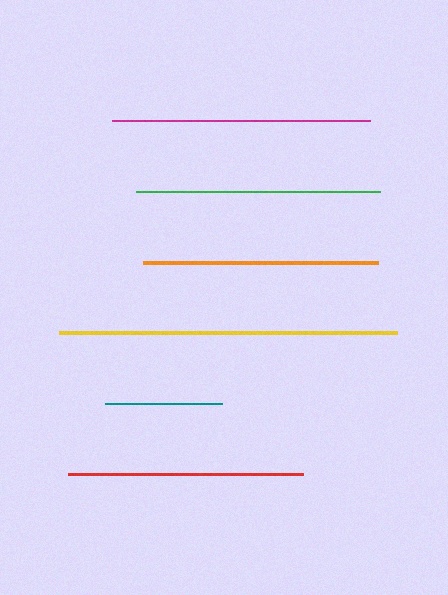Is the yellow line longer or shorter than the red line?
The yellow line is longer than the red line.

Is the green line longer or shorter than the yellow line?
The yellow line is longer than the green line.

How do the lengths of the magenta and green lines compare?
The magenta and green lines are approximately the same length.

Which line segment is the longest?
The yellow line is the longest at approximately 339 pixels.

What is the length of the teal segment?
The teal segment is approximately 116 pixels long.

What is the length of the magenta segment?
The magenta segment is approximately 258 pixels long.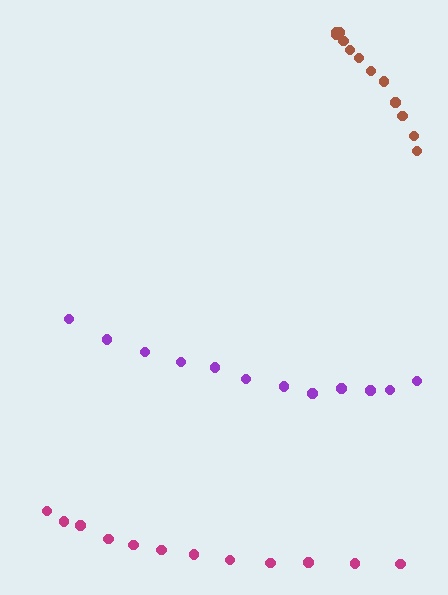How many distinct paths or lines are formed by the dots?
There are 3 distinct paths.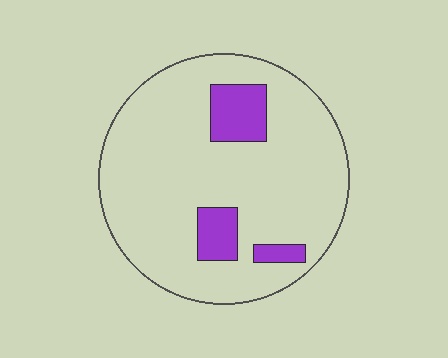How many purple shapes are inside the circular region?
3.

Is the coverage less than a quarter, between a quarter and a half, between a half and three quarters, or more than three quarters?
Less than a quarter.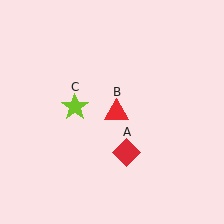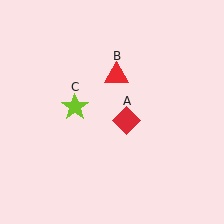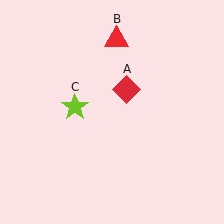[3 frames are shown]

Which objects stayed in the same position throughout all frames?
Lime star (object C) remained stationary.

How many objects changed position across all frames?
2 objects changed position: red diamond (object A), red triangle (object B).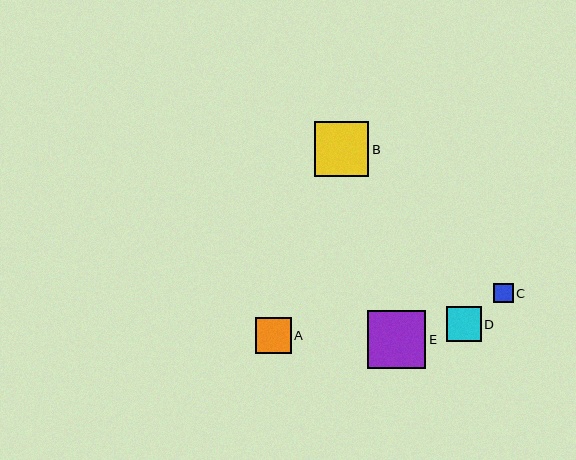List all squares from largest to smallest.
From largest to smallest: E, B, A, D, C.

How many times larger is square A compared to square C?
Square A is approximately 1.8 times the size of square C.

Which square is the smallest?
Square C is the smallest with a size of approximately 20 pixels.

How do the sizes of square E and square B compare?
Square E and square B are approximately the same size.